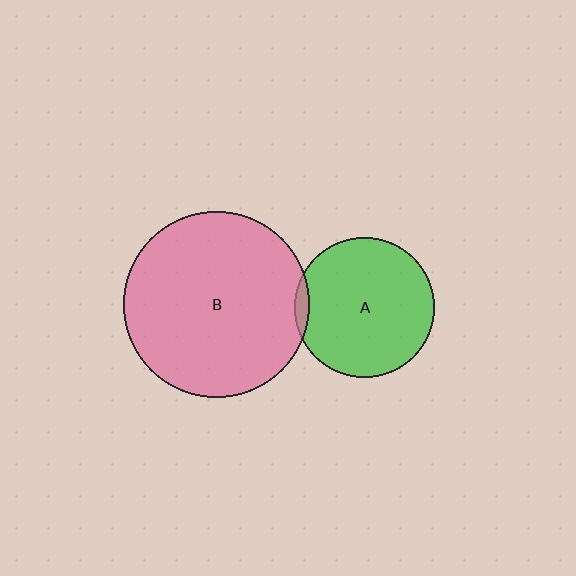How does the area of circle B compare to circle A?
Approximately 1.8 times.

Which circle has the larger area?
Circle B (pink).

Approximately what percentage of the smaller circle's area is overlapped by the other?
Approximately 5%.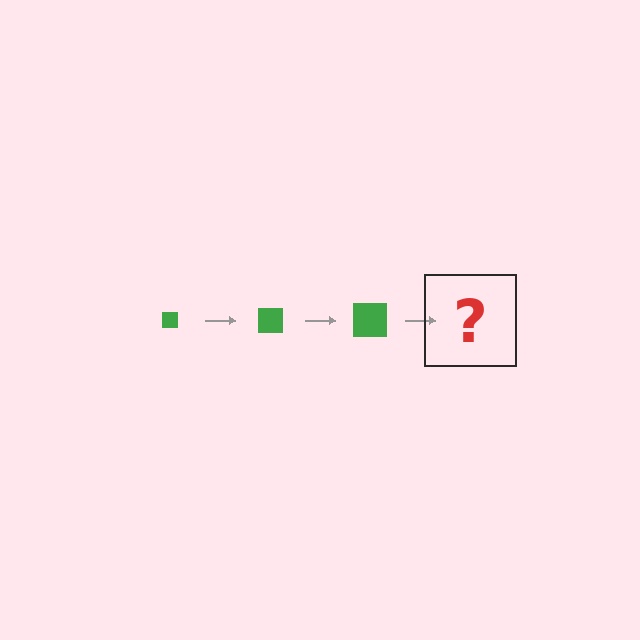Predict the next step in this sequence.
The next step is a green square, larger than the previous one.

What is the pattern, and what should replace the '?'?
The pattern is that the square gets progressively larger each step. The '?' should be a green square, larger than the previous one.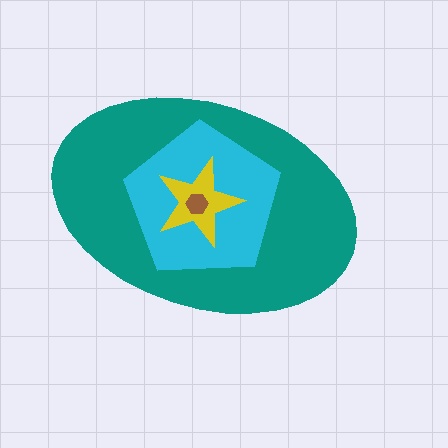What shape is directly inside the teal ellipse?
The cyan pentagon.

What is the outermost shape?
The teal ellipse.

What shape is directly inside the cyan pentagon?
The yellow star.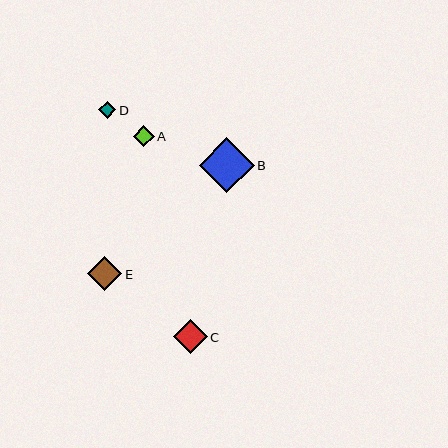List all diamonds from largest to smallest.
From largest to smallest: B, E, C, A, D.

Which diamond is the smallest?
Diamond D is the smallest with a size of approximately 17 pixels.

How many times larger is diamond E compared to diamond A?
Diamond E is approximately 1.6 times the size of diamond A.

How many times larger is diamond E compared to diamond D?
Diamond E is approximately 2.0 times the size of diamond D.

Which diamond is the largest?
Diamond B is the largest with a size of approximately 55 pixels.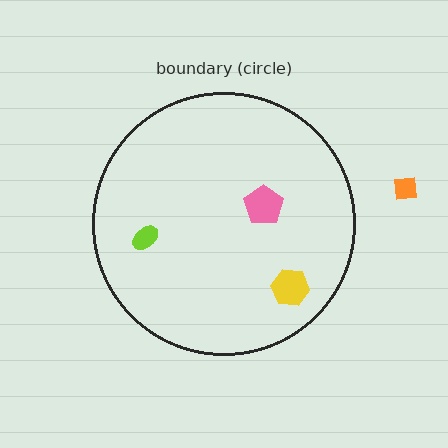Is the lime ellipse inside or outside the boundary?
Inside.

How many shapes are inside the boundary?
3 inside, 1 outside.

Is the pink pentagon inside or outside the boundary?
Inside.